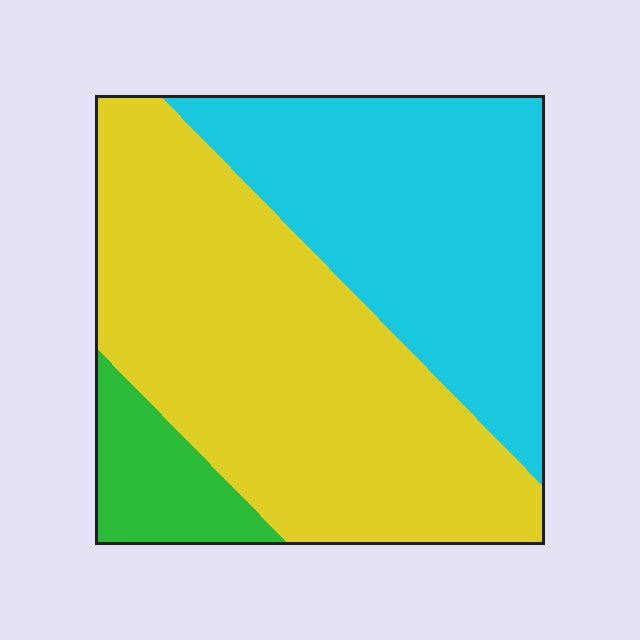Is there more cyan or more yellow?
Yellow.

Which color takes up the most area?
Yellow, at roughly 55%.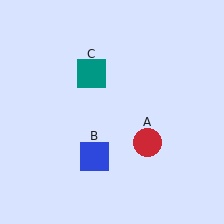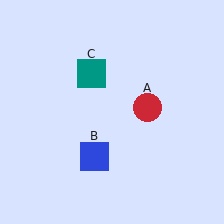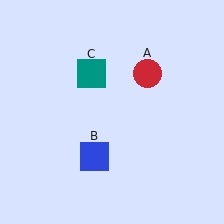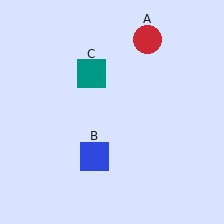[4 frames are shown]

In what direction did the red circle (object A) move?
The red circle (object A) moved up.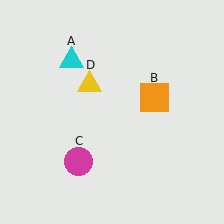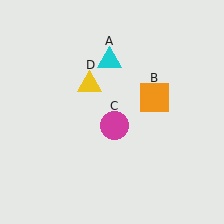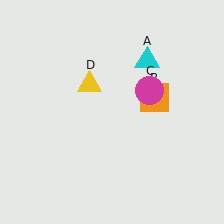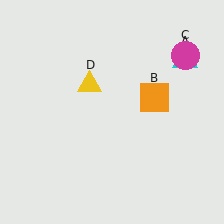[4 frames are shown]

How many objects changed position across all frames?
2 objects changed position: cyan triangle (object A), magenta circle (object C).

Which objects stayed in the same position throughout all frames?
Orange square (object B) and yellow triangle (object D) remained stationary.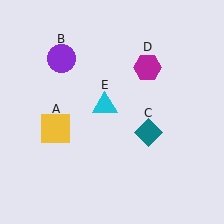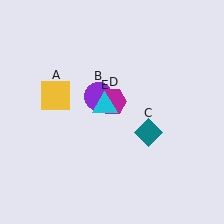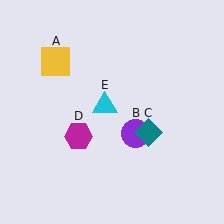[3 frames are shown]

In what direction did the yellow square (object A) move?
The yellow square (object A) moved up.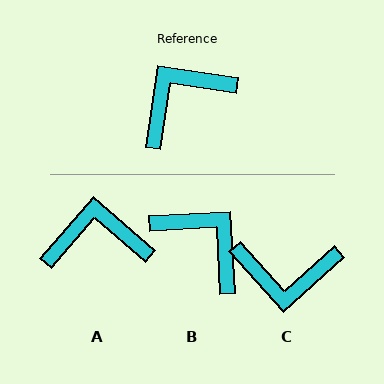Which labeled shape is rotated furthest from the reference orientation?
C, about 140 degrees away.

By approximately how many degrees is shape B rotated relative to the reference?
Approximately 79 degrees clockwise.